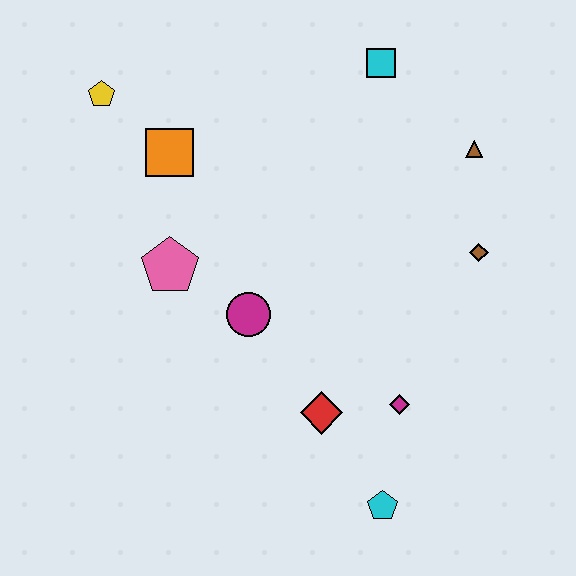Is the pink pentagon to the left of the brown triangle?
Yes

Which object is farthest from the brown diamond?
The yellow pentagon is farthest from the brown diamond.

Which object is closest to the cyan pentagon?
The magenta diamond is closest to the cyan pentagon.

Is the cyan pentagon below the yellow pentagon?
Yes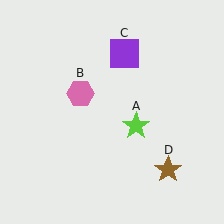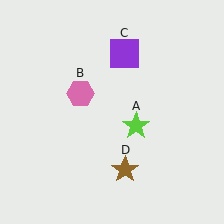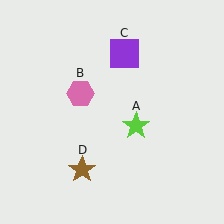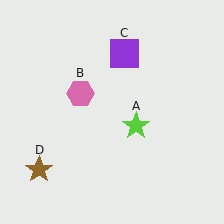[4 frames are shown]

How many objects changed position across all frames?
1 object changed position: brown star (object D).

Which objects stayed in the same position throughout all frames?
Lime star (object A) and pink hexagon (object B) and purple square (object C) remained stationary.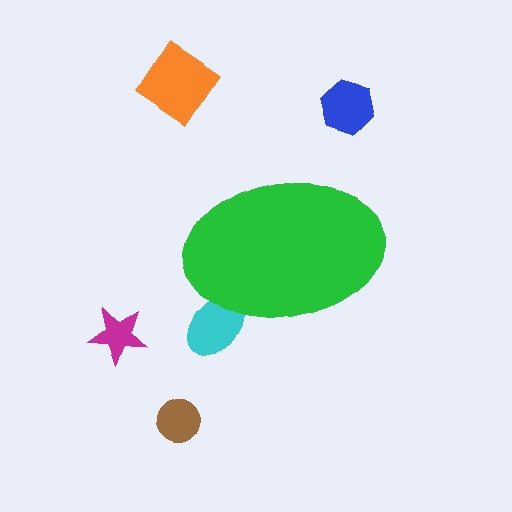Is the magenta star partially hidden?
No, the magenta star is fully visible.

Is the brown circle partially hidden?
No, the brown circle is fully visible.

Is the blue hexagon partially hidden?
No, the blue hexagon is fully visible.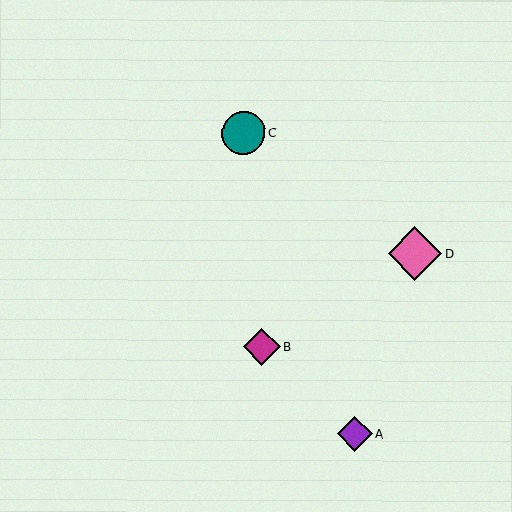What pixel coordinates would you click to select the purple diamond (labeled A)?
Click at (355, 434) to select the purple diamond A.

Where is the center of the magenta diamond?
The center of the magenta diamond is at (261, 347).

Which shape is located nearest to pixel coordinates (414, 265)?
The pink diamond (labeled D) at (415, 253) is nearest to that location.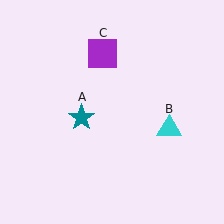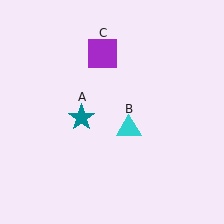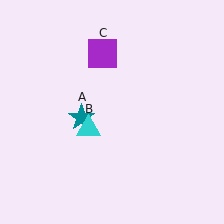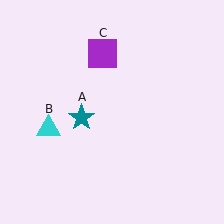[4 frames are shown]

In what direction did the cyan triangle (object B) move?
The cyan triangle (object B) moved left.